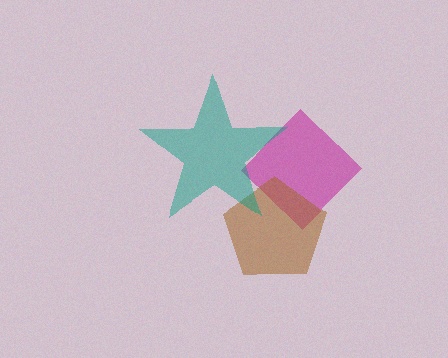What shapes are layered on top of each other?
The layered shapes are: a magenta diamond, a brown pentagon, a teal star.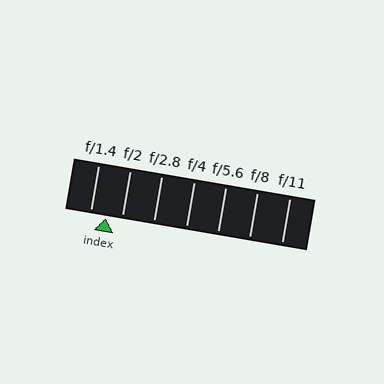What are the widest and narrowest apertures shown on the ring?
The widest aperture shown is f/1.4 and the narrowest is f/11.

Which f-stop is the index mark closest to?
The index mark is closest to f/2.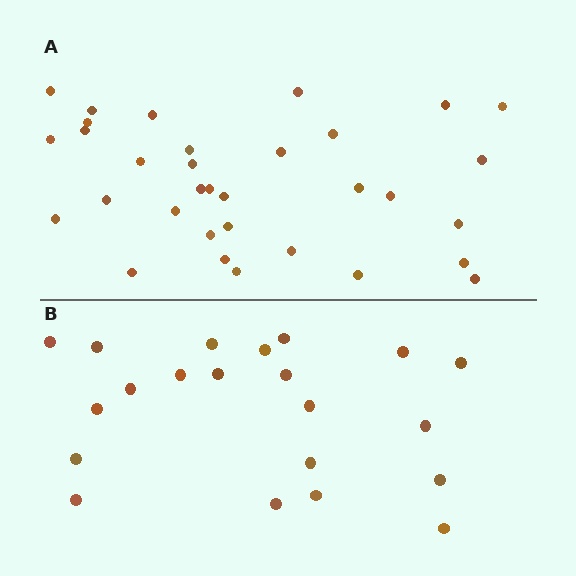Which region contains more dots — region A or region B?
Region A (the top region) has more dots.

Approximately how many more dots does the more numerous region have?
Region A has roughly 12 or so more dots than region B.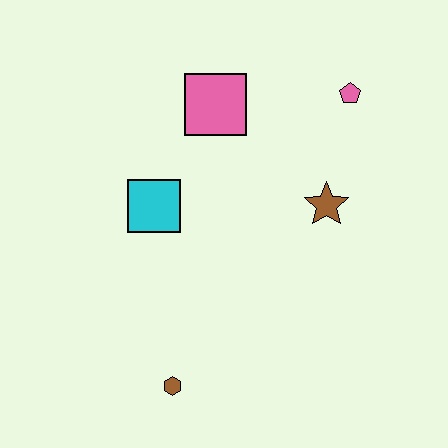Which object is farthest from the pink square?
The brown hexagon is farthest from the pink square.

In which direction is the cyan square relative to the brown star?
The cyan square is to the left of the brown star.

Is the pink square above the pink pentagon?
No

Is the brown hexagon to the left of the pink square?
Yes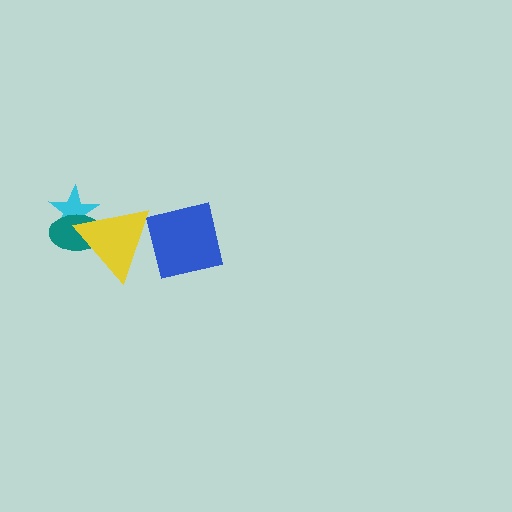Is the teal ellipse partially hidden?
Yes, it is partially covered by another shape.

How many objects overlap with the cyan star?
2 objects overlap with the cyan star.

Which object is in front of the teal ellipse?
The yellow triangle is in front of the teal ellipse.